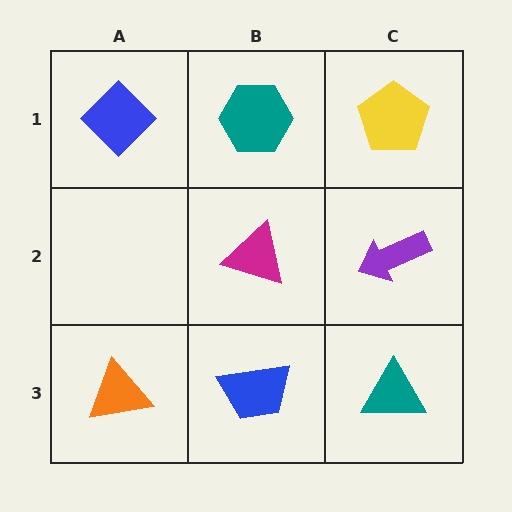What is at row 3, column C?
A teal triangle.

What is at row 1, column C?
A yellow pentagon.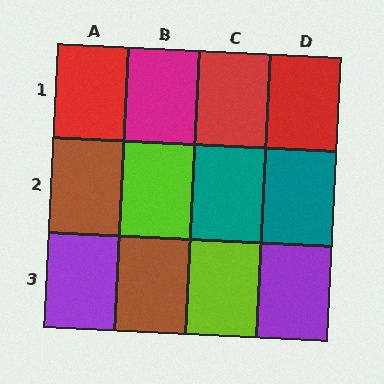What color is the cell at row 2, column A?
Brown.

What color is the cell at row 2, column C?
Teal.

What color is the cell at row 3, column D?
Purple.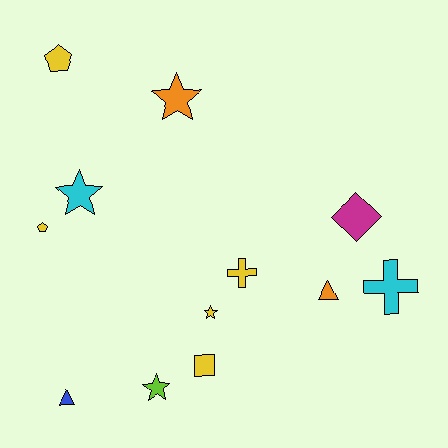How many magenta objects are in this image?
There is 1 magenta object.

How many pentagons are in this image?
There are 2 pentagons.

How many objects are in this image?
There are 12 objects.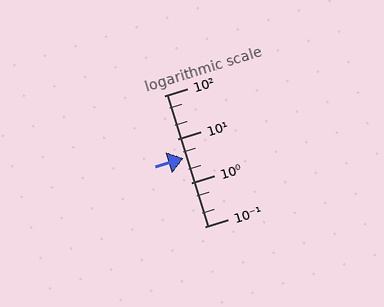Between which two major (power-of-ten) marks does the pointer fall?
The pointer is between 1 and 10.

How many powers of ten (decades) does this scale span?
The scale spans 3 decades, from 0.1 to 100.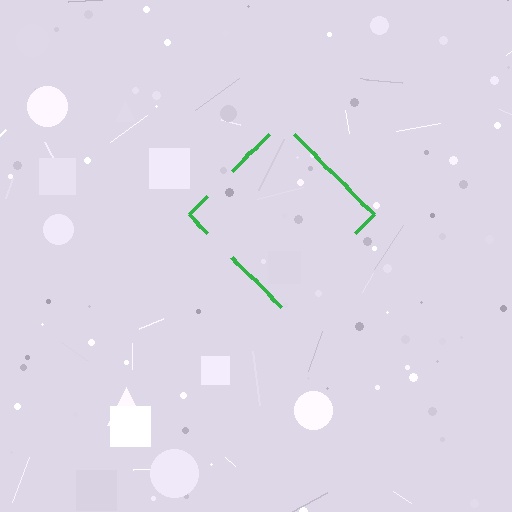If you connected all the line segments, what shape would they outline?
They would outline a diamond.